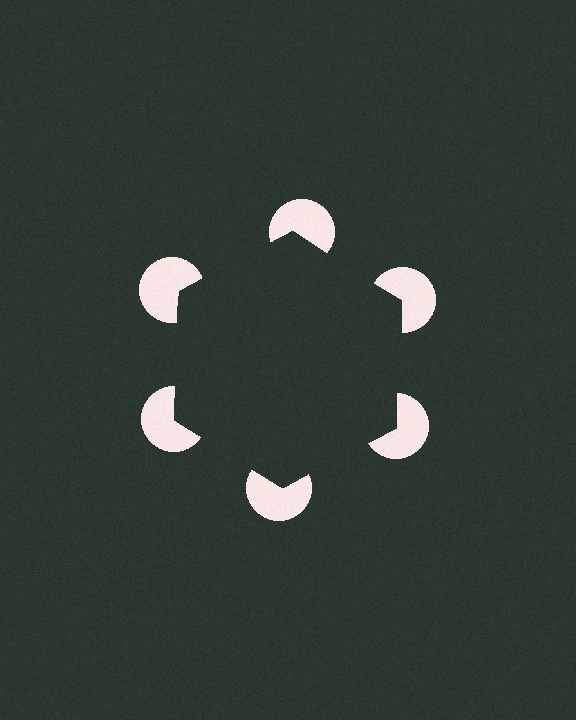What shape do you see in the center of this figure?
An illusory hexagon — its edges are inferred from the aligned wedge cuts in the pac-man discs, not physically drawn.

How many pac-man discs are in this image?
There are 6 — one at each vertex of the illusory hexagon.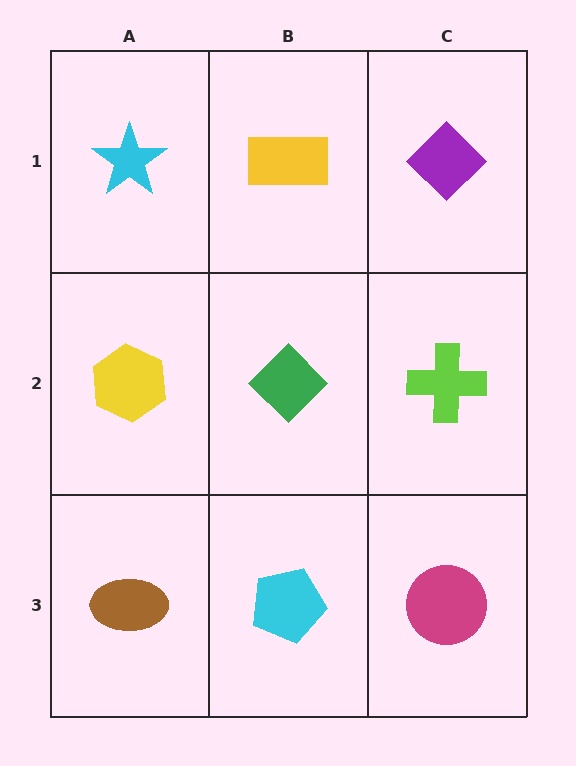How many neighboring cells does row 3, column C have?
2.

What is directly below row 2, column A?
A brown ellipse.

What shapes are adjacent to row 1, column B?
A green diamond (row 2, column B), a cyan star (row 1, column A), a purple diamond (row 1, column C).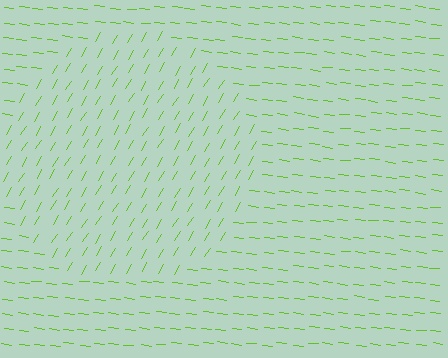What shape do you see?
I see a circle.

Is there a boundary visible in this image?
Yes, there is a texture boundary formed by a change in line orientation.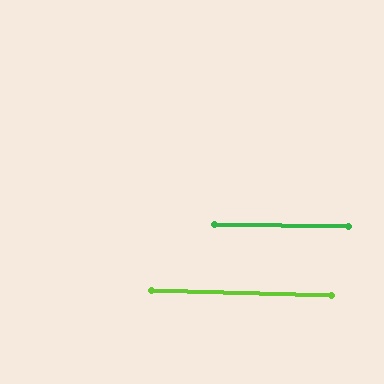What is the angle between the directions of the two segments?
Approximately 1 degree.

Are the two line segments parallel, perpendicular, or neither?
Parallel — their directions differ by only 0.7°.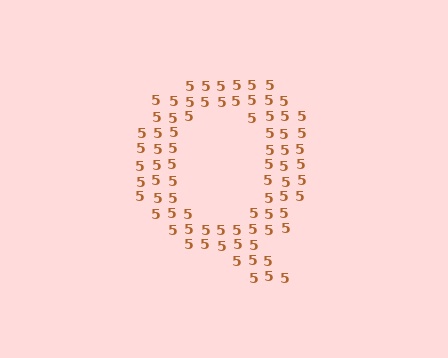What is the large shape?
The large shape is the letter Q.